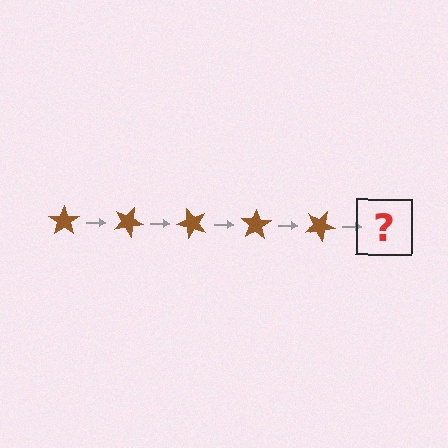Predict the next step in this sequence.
The next step is a brown star rotated 125 degrees.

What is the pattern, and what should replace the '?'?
The pattern is that the star rotates 25 degrees each step. The '?' should be a brown star rotated 125 degrees.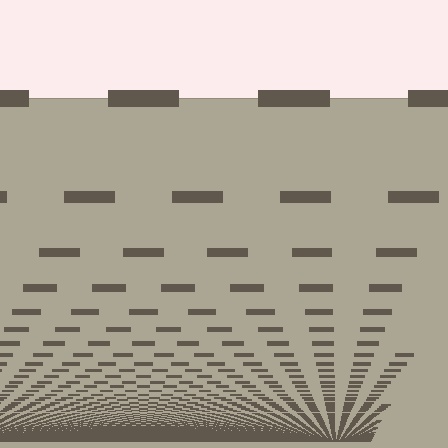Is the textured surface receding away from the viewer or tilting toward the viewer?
The surface appears to tilt toward the viewer. Texture elements get larger and sparser toward the top.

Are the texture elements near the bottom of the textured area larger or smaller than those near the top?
Smaller. The gradient is inverted — elements near the bottom are smaller and denser.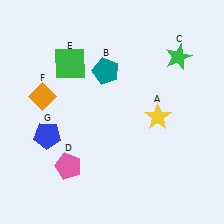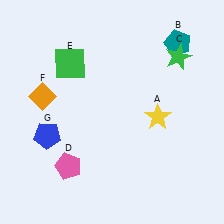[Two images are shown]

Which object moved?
The teal pentagon (B) moved right.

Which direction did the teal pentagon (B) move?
The teal pentagon (B) moved right.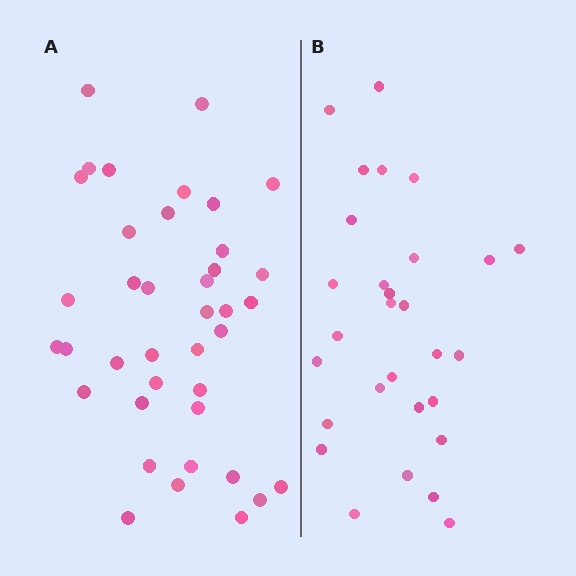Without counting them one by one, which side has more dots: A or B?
Region A (the left region) has more dots.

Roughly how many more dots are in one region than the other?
Region A has roughly 10 or so more dots than region B.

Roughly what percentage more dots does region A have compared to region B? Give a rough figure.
About 35% more.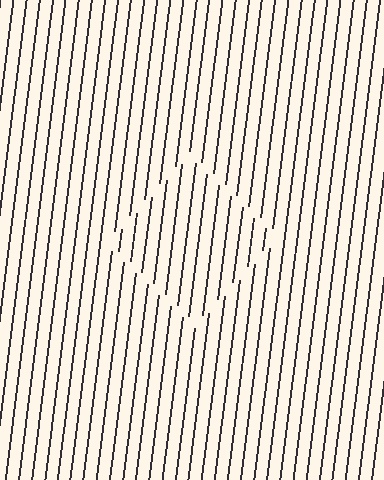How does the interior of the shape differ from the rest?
The interior of the shape contains the same grating, shifted by half a period — the contour is defined by the phase discontinuity where line-ends from the inner and outer gratings abut.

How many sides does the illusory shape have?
4 sides — the line-ends trace a square.